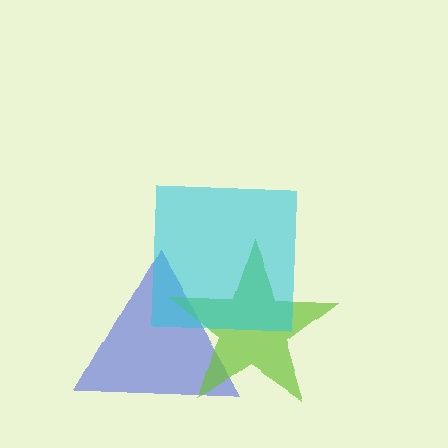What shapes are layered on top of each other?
The layered shapes are: a blue triangle, a lime star, a cyan square.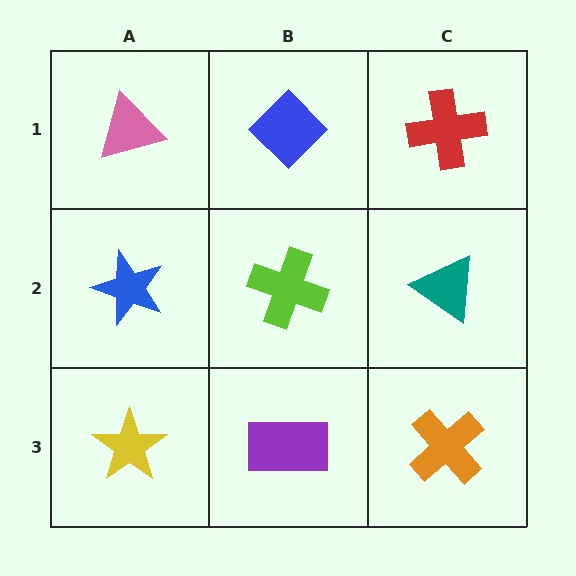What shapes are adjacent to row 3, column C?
A teal triangle (row 2, column C), a purple rectangle (row 3, column B).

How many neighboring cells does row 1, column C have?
2.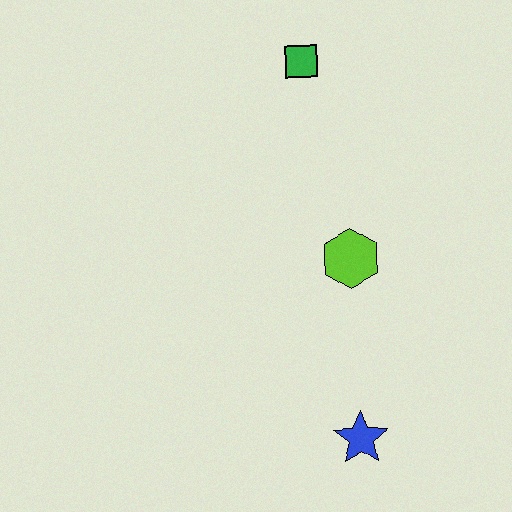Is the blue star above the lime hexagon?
No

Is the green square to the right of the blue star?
No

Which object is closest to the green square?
The lime hexagon is closest to the green square.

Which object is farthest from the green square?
The blue star is farthest from the green square.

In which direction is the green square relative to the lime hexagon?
The green square is above the lime hexagon.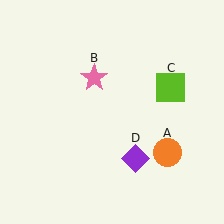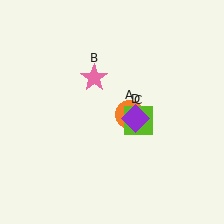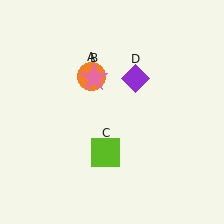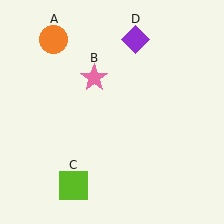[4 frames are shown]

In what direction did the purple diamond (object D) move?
The purple diamond (object D) moved up.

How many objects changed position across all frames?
3 objects changed position: orange circle (object A), lime square (object C), purple diamond (object D).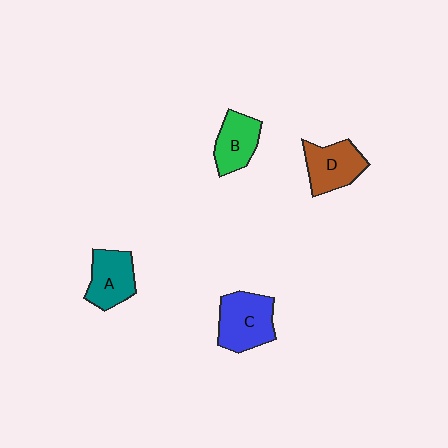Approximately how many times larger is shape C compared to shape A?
Approximately 1.2 times.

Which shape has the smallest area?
Shape B (green).